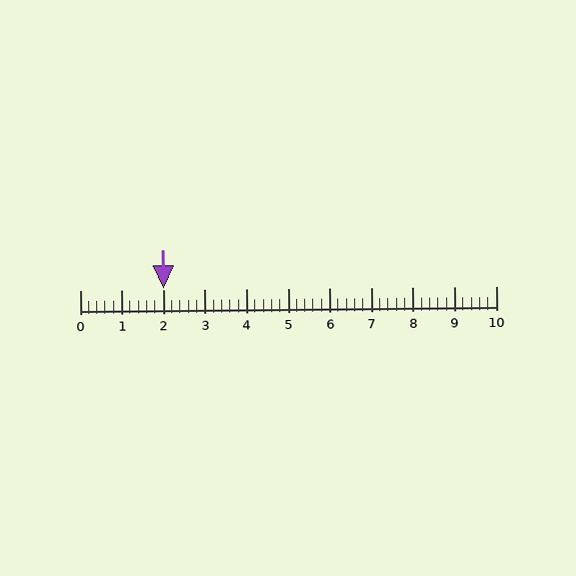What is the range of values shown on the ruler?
The ruler shows values from 0 to 10.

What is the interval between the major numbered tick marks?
The major tick marks are spaced 1 units apart.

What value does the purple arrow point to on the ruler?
The purple arrow points to approximately 2.0.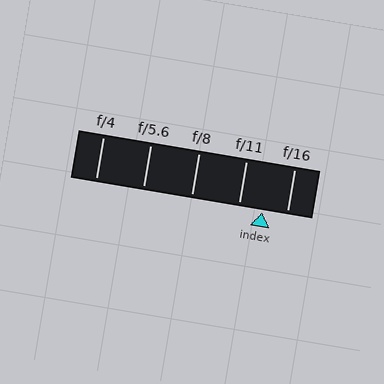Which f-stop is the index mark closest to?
The index mark is closest to f/11.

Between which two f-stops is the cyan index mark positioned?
The index mark is between f/11 and f/16.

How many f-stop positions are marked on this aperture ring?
There are 5 f-stop positions marked.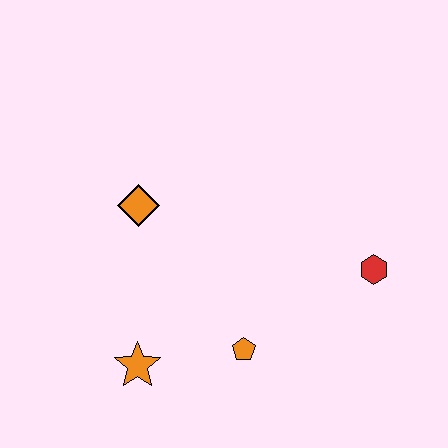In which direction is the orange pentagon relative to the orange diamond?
The orange pentagon is below the orange diamond.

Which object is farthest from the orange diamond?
The red hexagon is farthest from the orange diamond.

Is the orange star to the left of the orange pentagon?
Yes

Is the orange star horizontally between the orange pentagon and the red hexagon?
No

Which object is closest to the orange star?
The orange pentagon is closest to the orange star.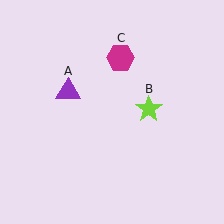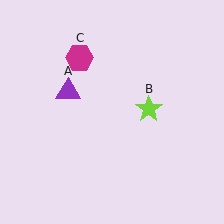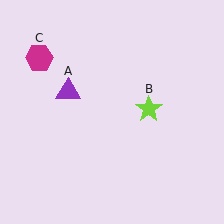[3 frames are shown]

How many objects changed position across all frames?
1 object changed position: magenta hexagon (object C).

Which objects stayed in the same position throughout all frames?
Purple triangle (object A) and lime star (object B) remained stationary.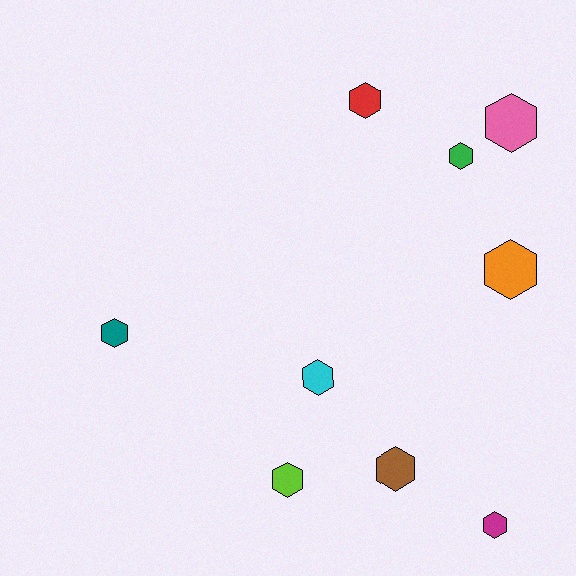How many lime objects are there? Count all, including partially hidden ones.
There is 1 lime object.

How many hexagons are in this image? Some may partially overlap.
There are 9 hexagons.